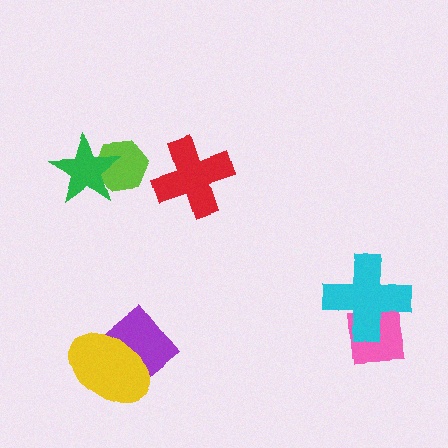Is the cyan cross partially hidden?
No, no other shape covers it.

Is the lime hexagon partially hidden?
Yes, it is partially covered by another shape.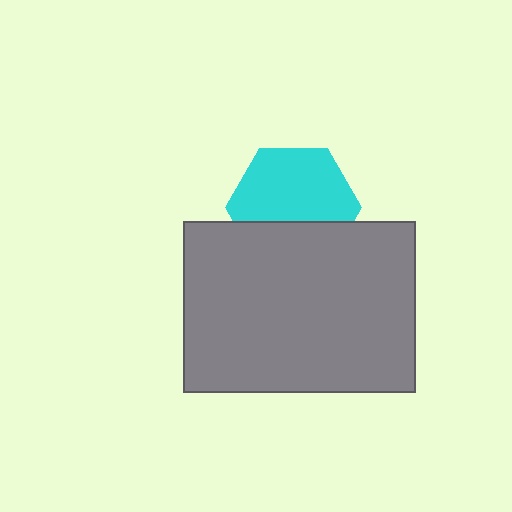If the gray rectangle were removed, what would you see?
You would see the complete cyan hexagon.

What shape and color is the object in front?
The object in front is a gray rectangle.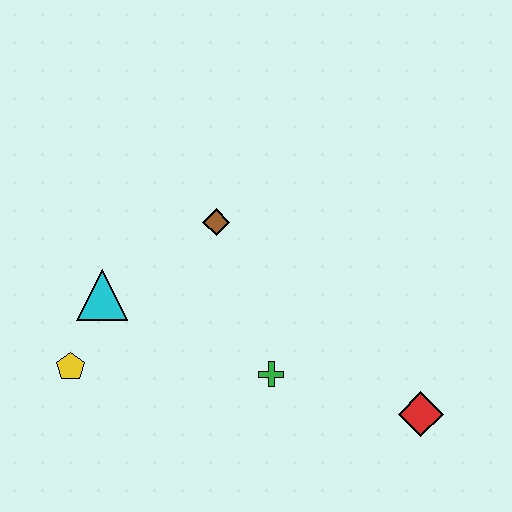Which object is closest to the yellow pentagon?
The cyan triangle is closest to the yellow pentagon.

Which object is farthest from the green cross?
The yellow pentagon is farthest from the green cross.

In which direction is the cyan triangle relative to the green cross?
The cyan triangle is to the left of the green cross.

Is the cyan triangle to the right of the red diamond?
No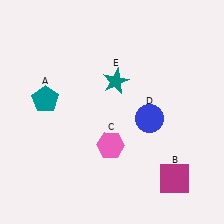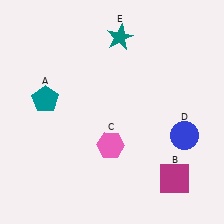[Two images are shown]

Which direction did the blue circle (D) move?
The blue circle (D) moved right.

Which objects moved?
The objects that moved are: the blue circle (D), the teal star (E).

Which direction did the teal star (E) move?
The teal star (E) moved up.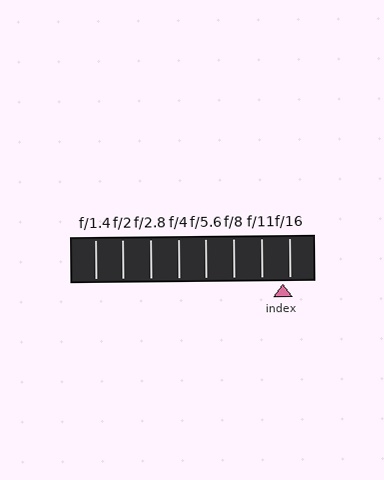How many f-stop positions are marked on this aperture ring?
There are 8 f-stop positions marked.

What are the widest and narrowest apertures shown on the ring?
The widest aperture shown is f/1.4 and the narrowest is f/16.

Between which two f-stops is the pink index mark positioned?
The index mark is between f/11 and f/16.